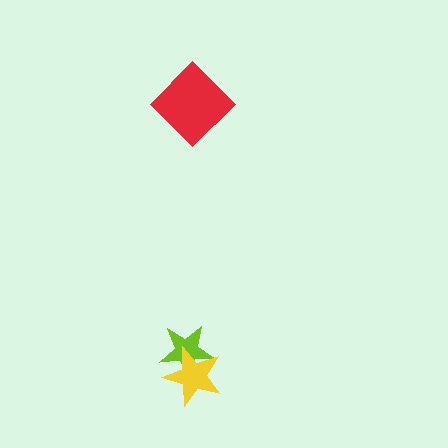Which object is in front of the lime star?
The yellow star is in front of the lime star.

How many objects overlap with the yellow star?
1 object overlaps with the yellow star.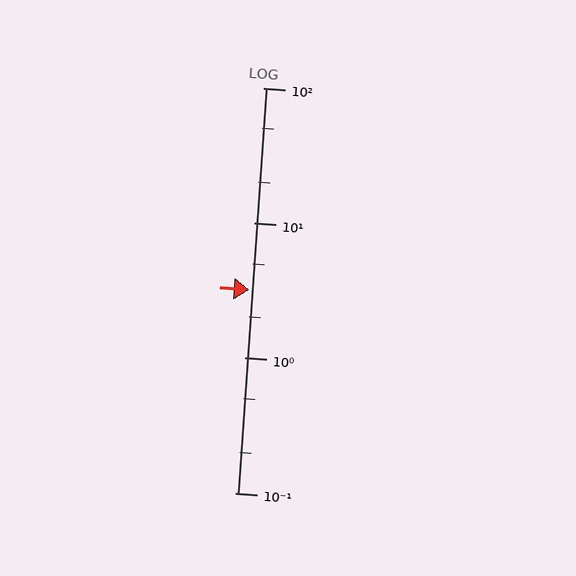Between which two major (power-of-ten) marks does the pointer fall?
The pointer is between 1 and 10.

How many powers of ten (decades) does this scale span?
The scale spans 3 decades, from 0.1 to 100.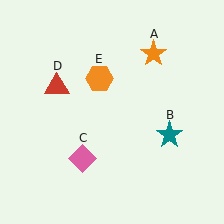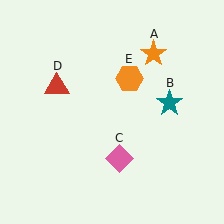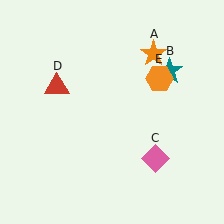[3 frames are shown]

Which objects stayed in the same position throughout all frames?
Orange star (object A) and red triangle (object D) remained stationary.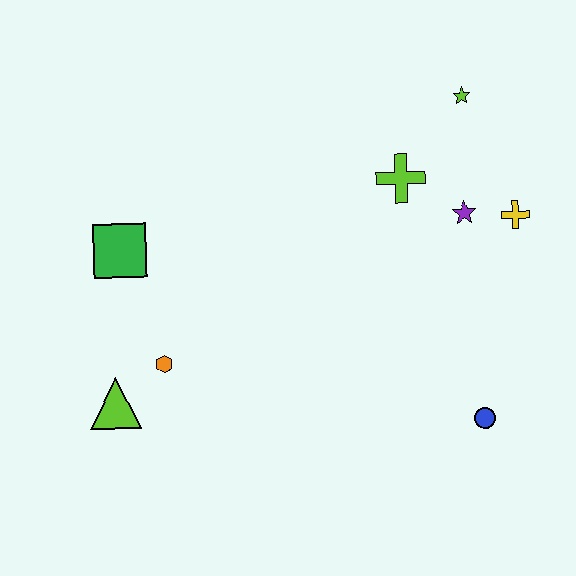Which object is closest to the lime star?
The lime cross is closest to the lime star.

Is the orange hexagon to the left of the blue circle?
Yes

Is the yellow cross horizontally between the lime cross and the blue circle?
No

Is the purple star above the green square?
Yes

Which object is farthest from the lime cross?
The lime triangle is farthest from the lime cross.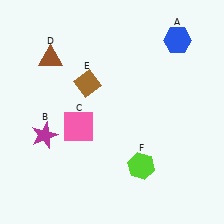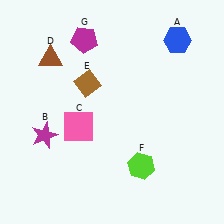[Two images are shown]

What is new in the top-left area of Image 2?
A magenta pentagon (G) was added in the top-left area of Image 2.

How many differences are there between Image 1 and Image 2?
There is 1 difference between the two images.